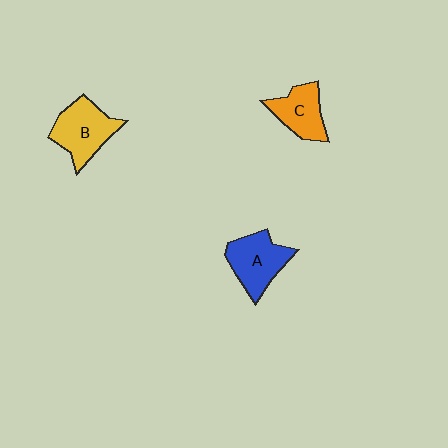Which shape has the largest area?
Shape B (yellow).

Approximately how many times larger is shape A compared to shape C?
Approximately 1.2 times.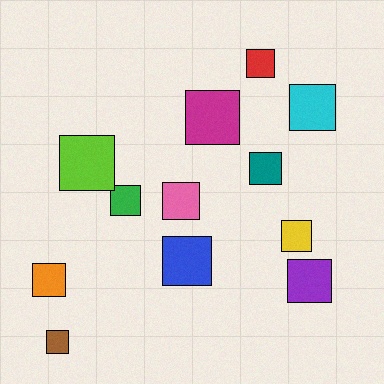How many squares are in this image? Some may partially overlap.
There are 12 squares.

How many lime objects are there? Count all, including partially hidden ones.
There is 1 lime object.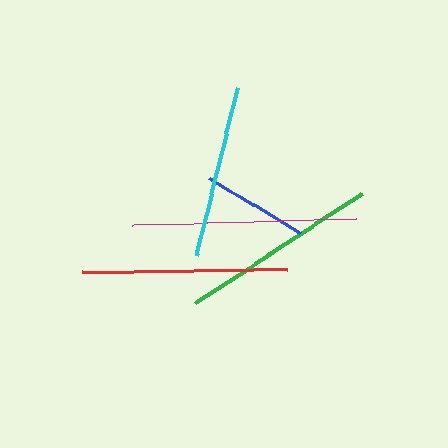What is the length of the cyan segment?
The cyan segment is approximately 173 pixels long.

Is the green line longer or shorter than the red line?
The red line is longer than the green line.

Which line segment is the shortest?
The blue line is the shortest at approximately 106 pixels.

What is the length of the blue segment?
The blue segment is approximately 106 pixels long.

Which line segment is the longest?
The magenta line is the longest at approximately 224 pixels.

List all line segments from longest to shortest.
From longest to shortest: magenta, red, green, cyan, blue.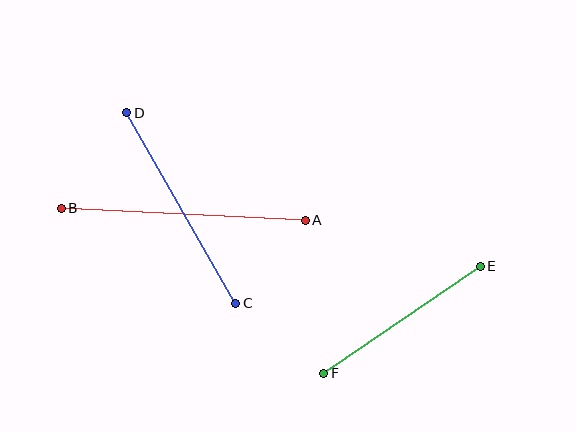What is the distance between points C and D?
The distance is approximately 220 pixels.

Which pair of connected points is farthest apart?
Points A and B are farthest apart.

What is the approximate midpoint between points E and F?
The midpoint is at approximately (402, 320) pixels.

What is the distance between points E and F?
The distance is approximately 189 pixels.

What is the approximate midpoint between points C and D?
The midpoint is at approximately (181, 208) pixels.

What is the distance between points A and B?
The distance is approximately 244 pixels.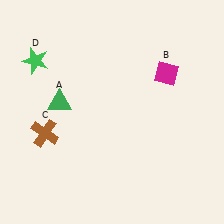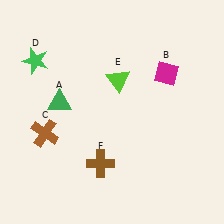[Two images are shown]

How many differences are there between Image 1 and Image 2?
There are 2 differences between the two images.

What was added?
A lime triangle (E), a brown cross (F) were added in Image 2.